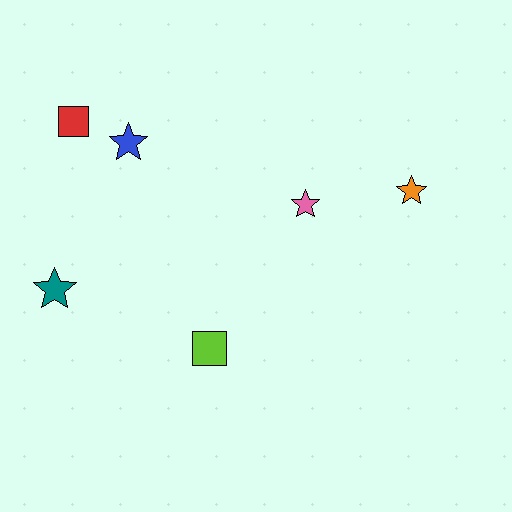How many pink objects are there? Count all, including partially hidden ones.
There is 1 pink object.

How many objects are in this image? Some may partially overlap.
There are 6 objects.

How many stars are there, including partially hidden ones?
There are 4 stars.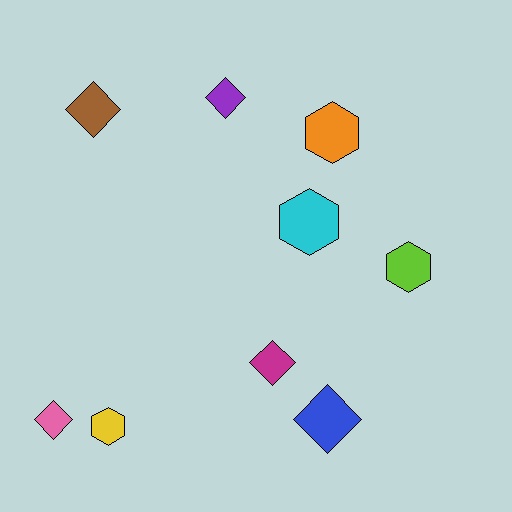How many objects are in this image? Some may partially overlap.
There are 9 objects.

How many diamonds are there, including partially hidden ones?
There are 5 diamonds.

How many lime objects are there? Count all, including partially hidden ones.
There is 1 lime object.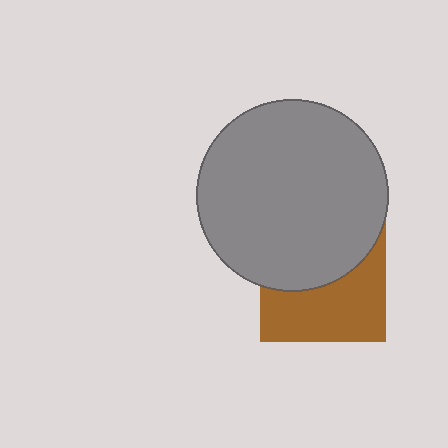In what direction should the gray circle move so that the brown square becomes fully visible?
The gray circle should move up. That is the shortest direction to clear the overlap and leave the brown square fully visible.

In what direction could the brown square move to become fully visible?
The brown square could move down. That would shift it out from behind the gray circle entirely.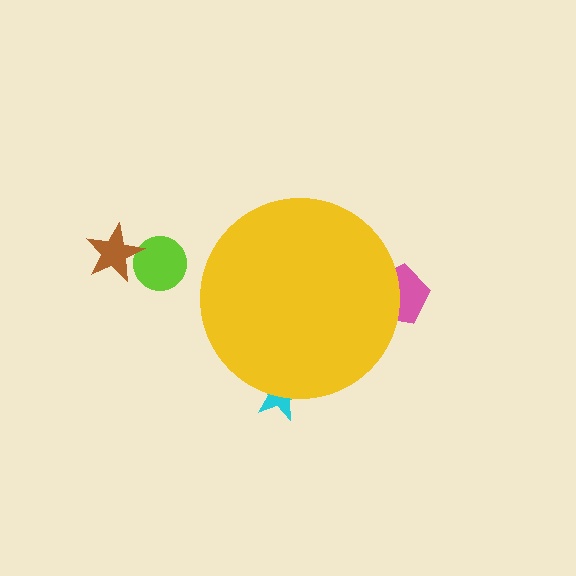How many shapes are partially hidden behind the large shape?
2 shapes are partially hidden.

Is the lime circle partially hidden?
No, the lime circle is fully visible.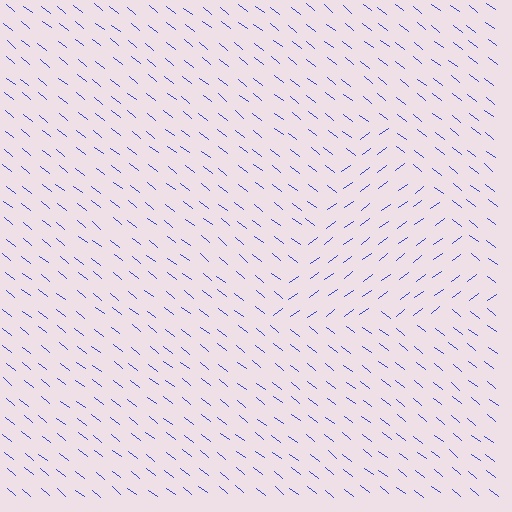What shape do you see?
I see a triangle.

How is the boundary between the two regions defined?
The boundary is defined purely by a change in line orientation (approximately 75 degrees difference). All lines are the same color and thickness.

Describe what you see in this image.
The image is filled with small blue line segments. A triangle region in the image has lines oriented differently from the surrounding lines, creating a visible texture boundary.